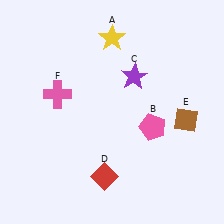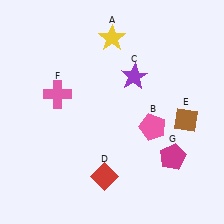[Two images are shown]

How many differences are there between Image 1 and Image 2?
There is 1 difference between the two images.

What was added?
A magenta pentagon (G) was added in Image 2.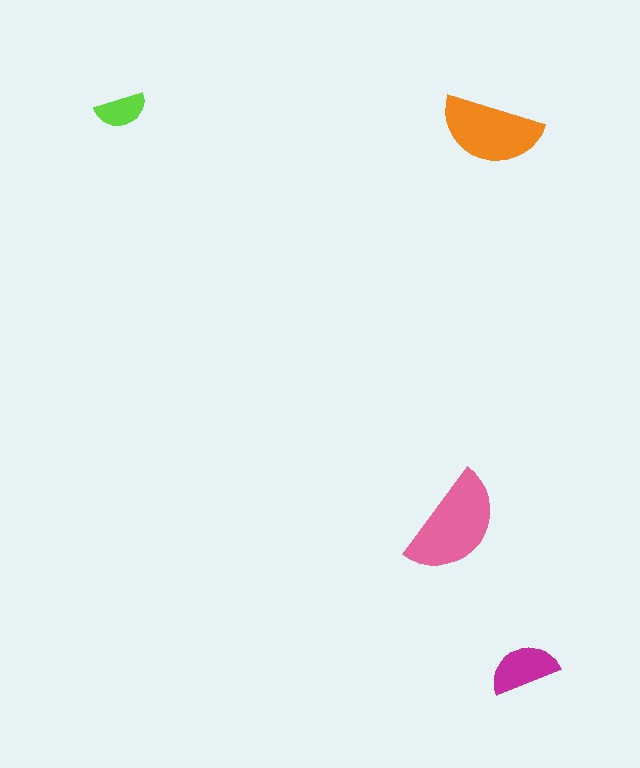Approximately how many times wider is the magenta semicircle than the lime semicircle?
About 1.5 times wider.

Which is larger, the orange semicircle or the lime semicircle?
The orange one.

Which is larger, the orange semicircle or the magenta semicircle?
The orange one.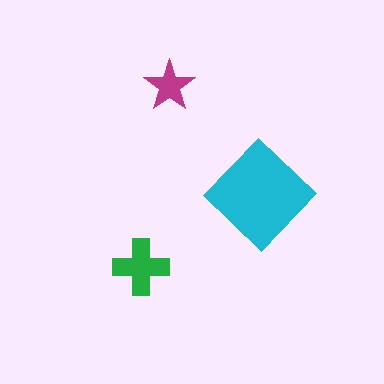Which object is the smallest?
The magenta star.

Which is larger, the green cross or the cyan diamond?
The cyan diamond.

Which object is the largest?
The cyan diamond.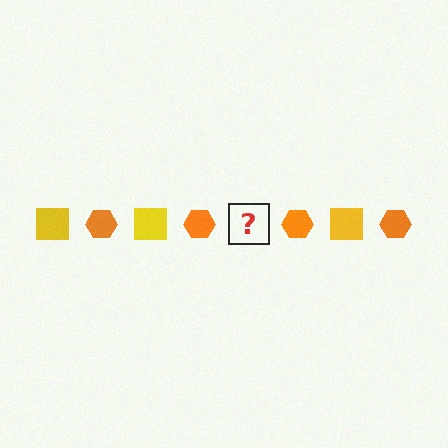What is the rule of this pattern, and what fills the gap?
The rule is that the pattern alternates between yellow square and orange hexagon. The gap should be filled with a yellow square.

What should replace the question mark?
The question mark should be replaced with a yellow square.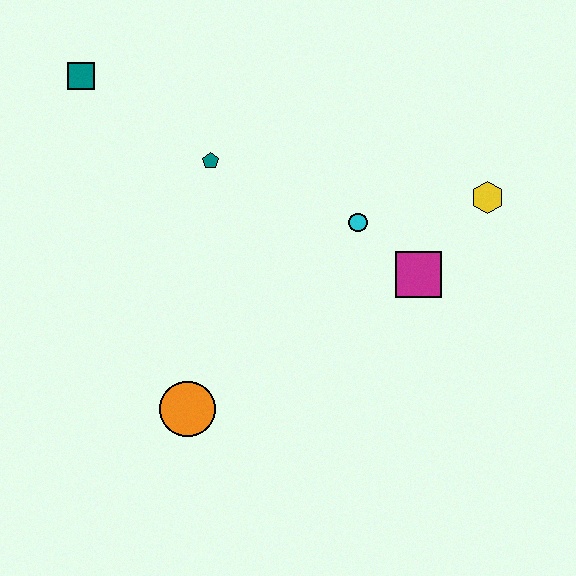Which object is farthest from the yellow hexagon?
The teal square is farthest from the yellow hexagon.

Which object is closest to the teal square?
The teal pentagon is closest to the teal square.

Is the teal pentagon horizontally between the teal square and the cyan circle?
Yes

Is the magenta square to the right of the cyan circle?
Yes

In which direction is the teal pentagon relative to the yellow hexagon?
The teal pentagon is to the left of the yellow hexagon.